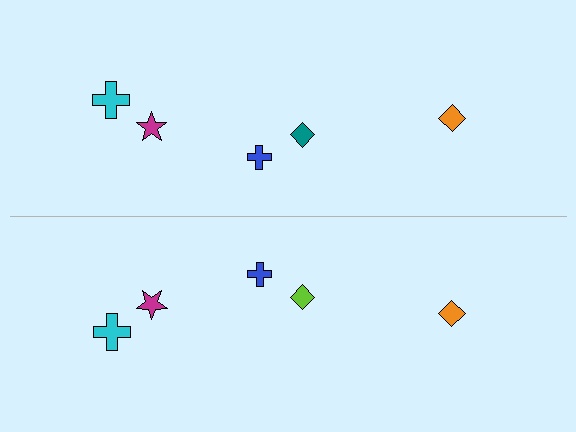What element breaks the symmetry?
The lime diamond on the bottom side breaks the symmetry — its mirror counterpart is teal.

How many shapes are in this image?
There are 10 shapes in this image.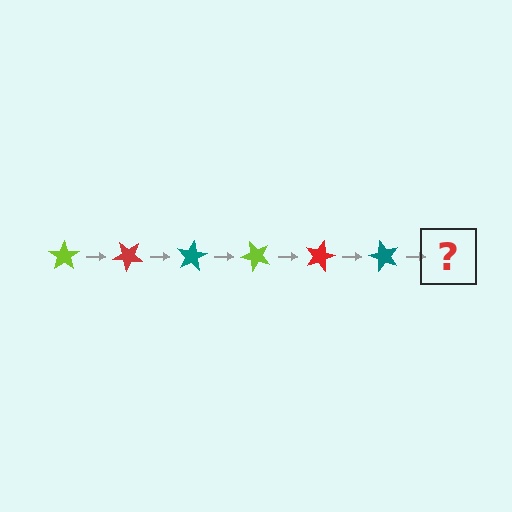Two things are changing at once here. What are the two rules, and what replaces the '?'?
The two rules are that it rotates 40 degrees each step and the color cycles through lime, red, and teal. The '?' should be a lime star, rotated 240 degrees from the start.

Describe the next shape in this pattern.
It should be a lime star, rotated 240 degrees from the start.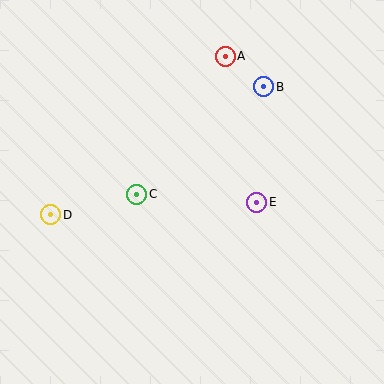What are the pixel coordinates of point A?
Point A is at (225, 56).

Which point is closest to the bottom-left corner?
Point D is closest to the bottom-left corner.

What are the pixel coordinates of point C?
Point C is at (137, 194).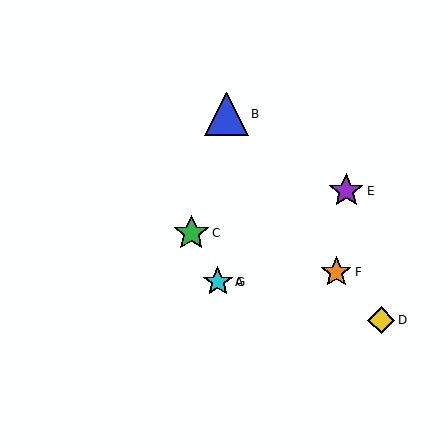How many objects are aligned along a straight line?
3 objects (A, C, G) are aligned along a straight line.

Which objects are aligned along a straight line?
Objects A, C, G are aligned along a straight line.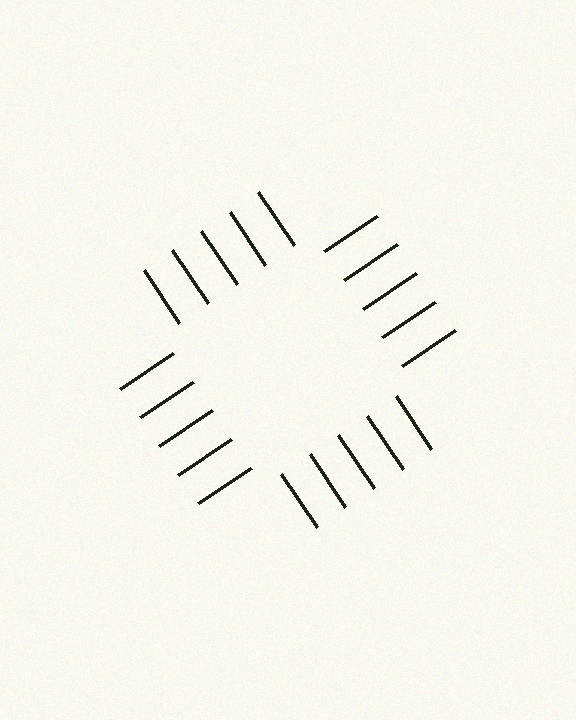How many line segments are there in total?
20 — 5 along each of the 4 edges.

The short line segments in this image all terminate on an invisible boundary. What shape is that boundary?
An illusory square — the line segments terminate on its edges but no continuous stroke is drawn.